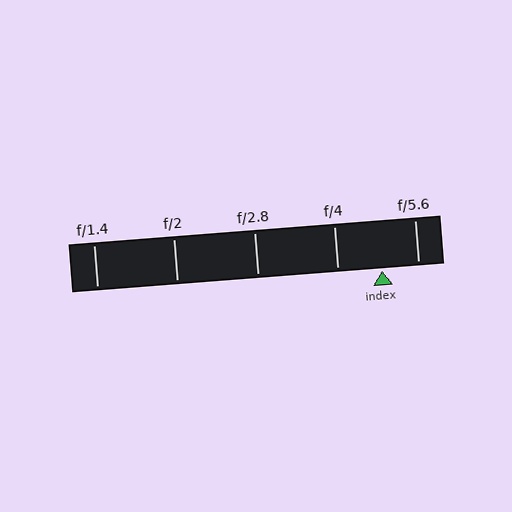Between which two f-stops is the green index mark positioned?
The index mark is between f/4 and f/5.6.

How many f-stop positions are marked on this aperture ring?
There are 5 f-stop positions marked.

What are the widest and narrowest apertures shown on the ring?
The widest aperture shown is f/1.4 and the narrowest is f/5.6.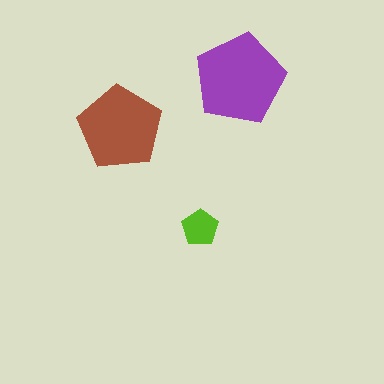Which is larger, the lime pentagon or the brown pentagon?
The brown one.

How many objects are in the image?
There are 3 objects in the image.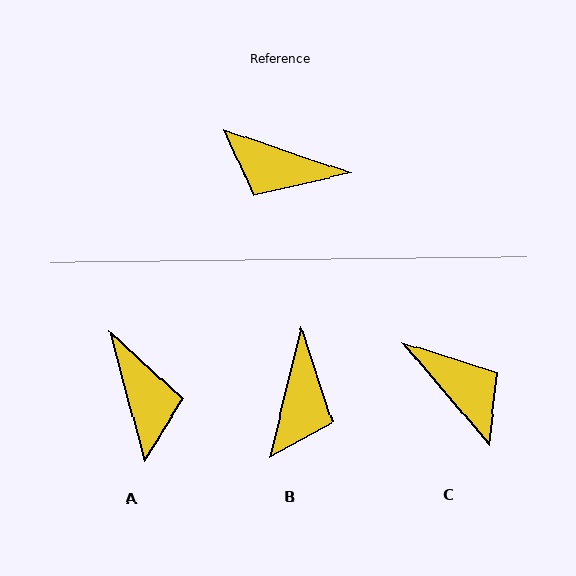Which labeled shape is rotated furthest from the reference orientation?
C, about 150 degrees away.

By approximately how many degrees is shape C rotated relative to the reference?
Approximately 150 degrees counter-clockwise.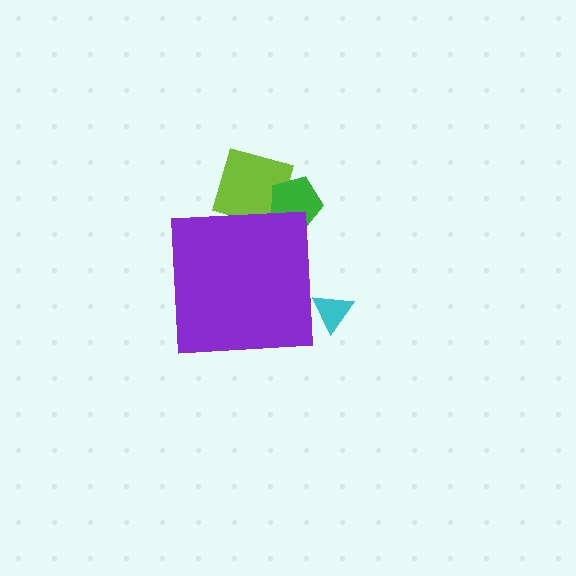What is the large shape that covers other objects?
A purple square.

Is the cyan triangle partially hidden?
Yes, the cyan triangle is partially hidden behind the purple square.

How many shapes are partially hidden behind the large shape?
3 shapes are partially hidden.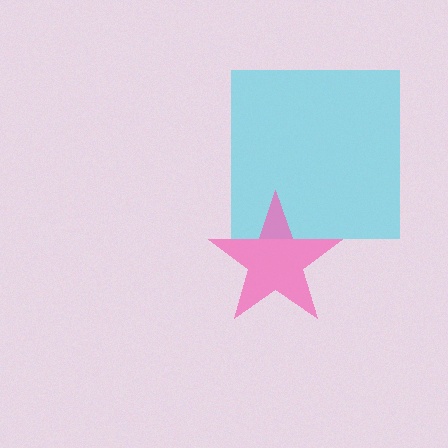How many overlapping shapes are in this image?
There are 2 overlapping shapes in the image.